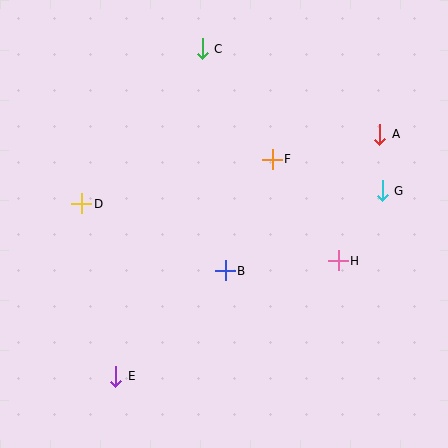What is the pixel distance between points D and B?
The distance between D and B is 158 pixels.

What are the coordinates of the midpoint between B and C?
The midpoint between B and C is at (214, 160).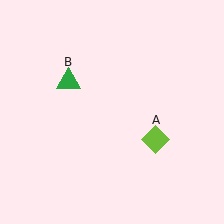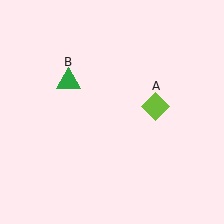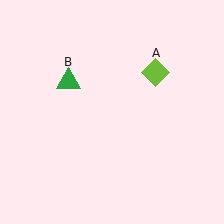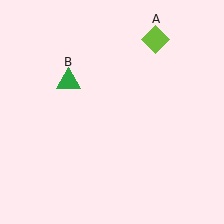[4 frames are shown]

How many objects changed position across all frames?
1 object changed position: lime diamond (object A).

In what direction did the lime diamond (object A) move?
The lime diamond (object A) moved up.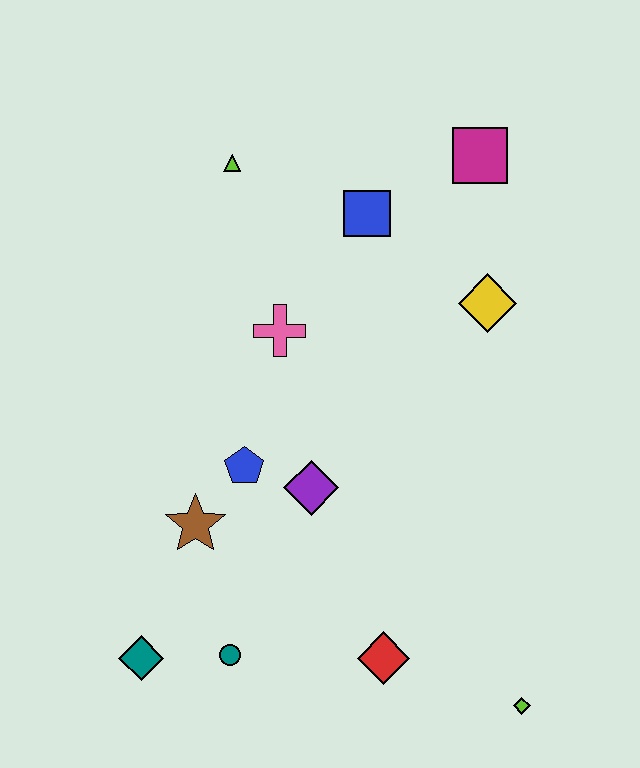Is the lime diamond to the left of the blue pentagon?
No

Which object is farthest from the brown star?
The magenta square is farthest from the brown star.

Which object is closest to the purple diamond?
The blue pentagon is closest to the purple diamond.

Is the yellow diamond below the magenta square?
Yes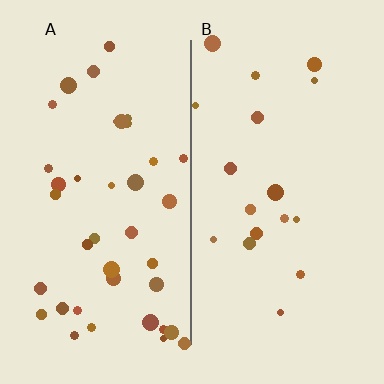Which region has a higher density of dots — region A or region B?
A (the left).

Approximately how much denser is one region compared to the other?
Approximately 2.2× — region A over region B.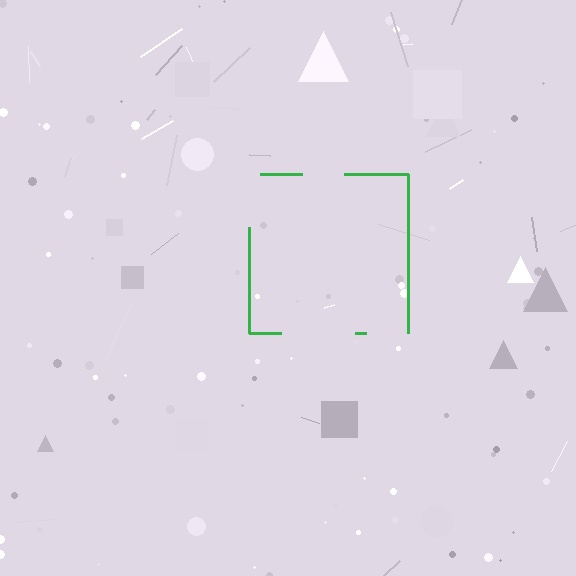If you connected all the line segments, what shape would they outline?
They would outline a square.